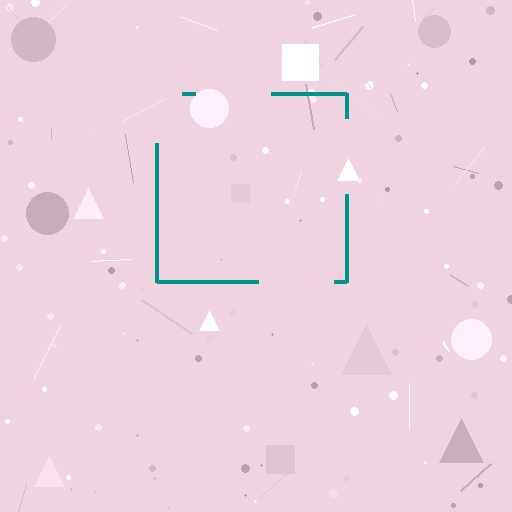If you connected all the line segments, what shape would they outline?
They would outline a square.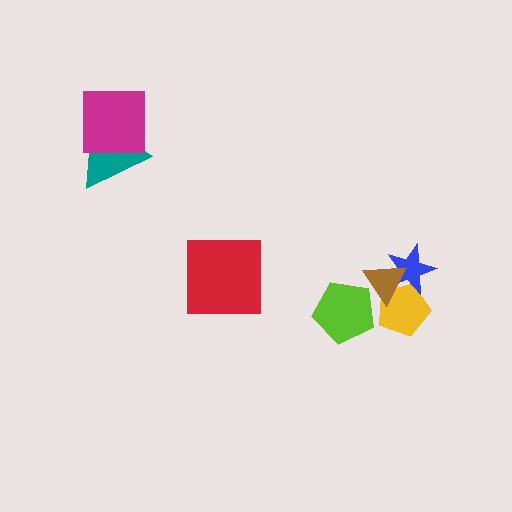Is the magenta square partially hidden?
No, no other shape covers it.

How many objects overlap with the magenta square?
1 object overlaps with the magenta square.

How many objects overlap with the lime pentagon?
1 object overlaps with the lime pentagon.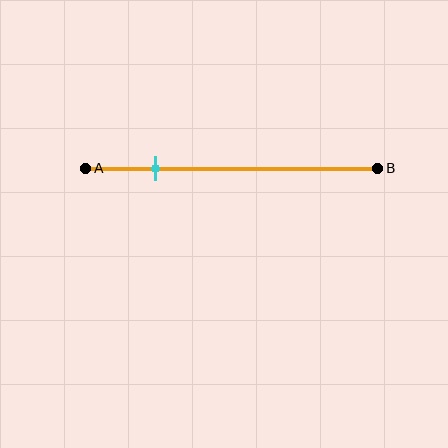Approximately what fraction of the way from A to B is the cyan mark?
The cyan mark is approximately 25% of the way from A to B.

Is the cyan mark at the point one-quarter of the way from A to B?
Yes, the mark is approximately at the one-quarter point.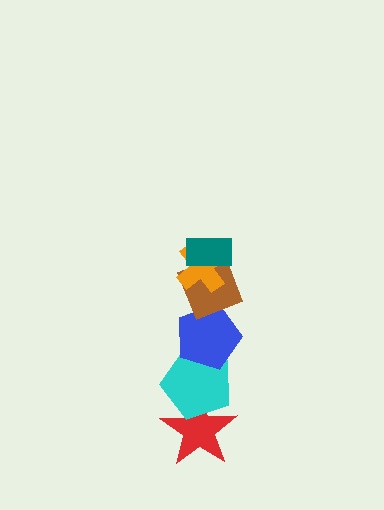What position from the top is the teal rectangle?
The teal rectangle is 1st from the top.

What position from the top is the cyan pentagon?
The cyan pentagon is 5th from the top.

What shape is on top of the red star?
The cyan pentagon is on top of the red star.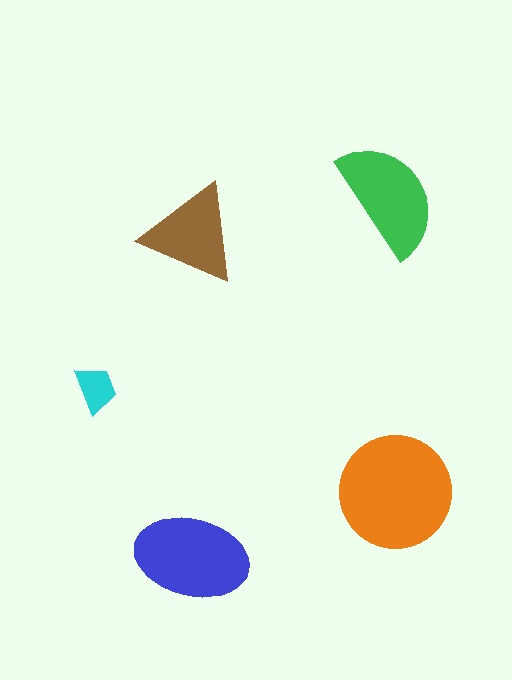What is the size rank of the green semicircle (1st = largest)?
3rd.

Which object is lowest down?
The blue ellipse is bottommost.